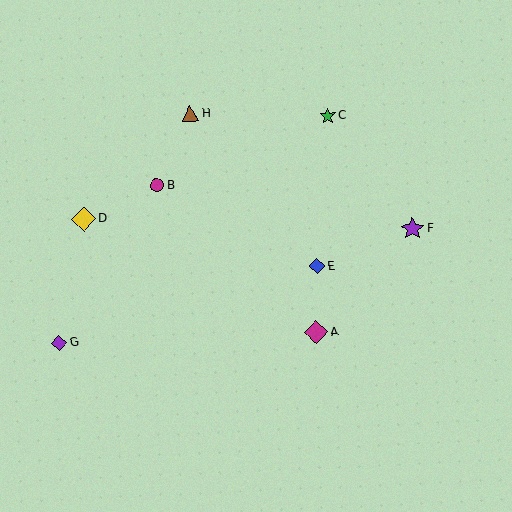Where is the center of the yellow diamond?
The center of the yellow diamond is at (84, 219).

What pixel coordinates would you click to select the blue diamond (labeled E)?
Click at (317, 266) to select the blue diamond E.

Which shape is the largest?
The yellow diamond (labeled D) is the largest.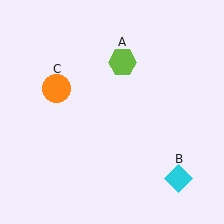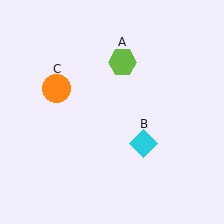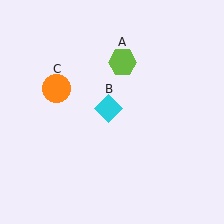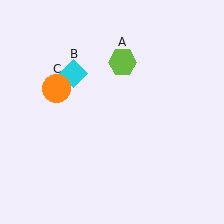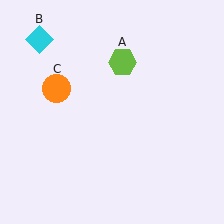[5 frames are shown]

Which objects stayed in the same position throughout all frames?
Lime hexagon (object A) and orange circle (object C) remained stationary.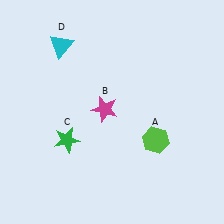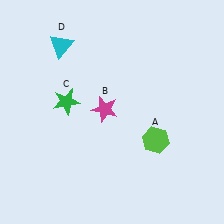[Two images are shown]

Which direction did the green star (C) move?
The green star (C) moved up.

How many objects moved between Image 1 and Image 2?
1 object moved between the two images.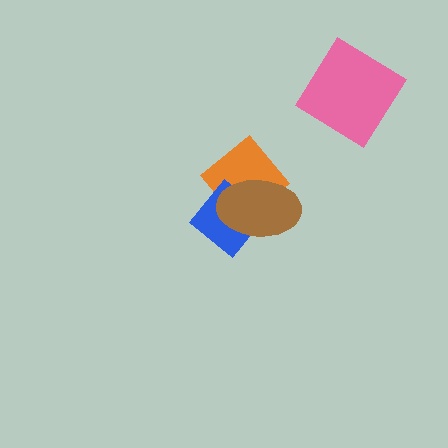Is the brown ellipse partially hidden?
No, no other shape covers it.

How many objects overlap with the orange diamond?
2 objects overlap with the orange diamond.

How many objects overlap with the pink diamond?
0 objects overlap with the pink diamond.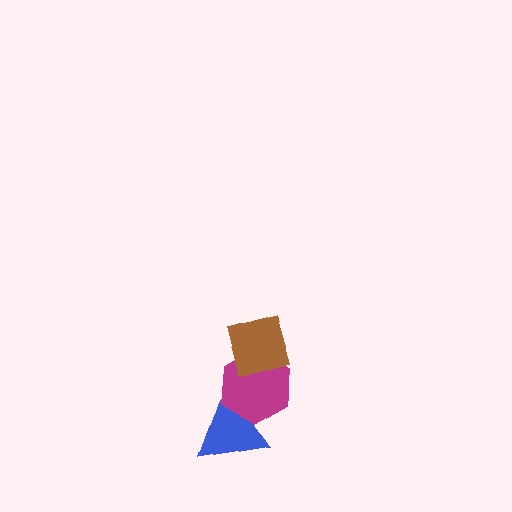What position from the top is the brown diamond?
The brown diamond is 1st from the top.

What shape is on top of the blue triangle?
The magenta hexagon is on top of the blue triangle.